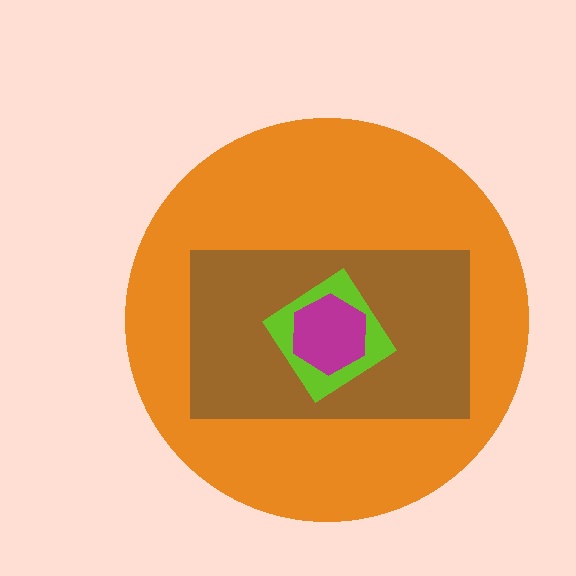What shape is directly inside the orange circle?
The brown rectangle.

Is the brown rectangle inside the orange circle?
Yes.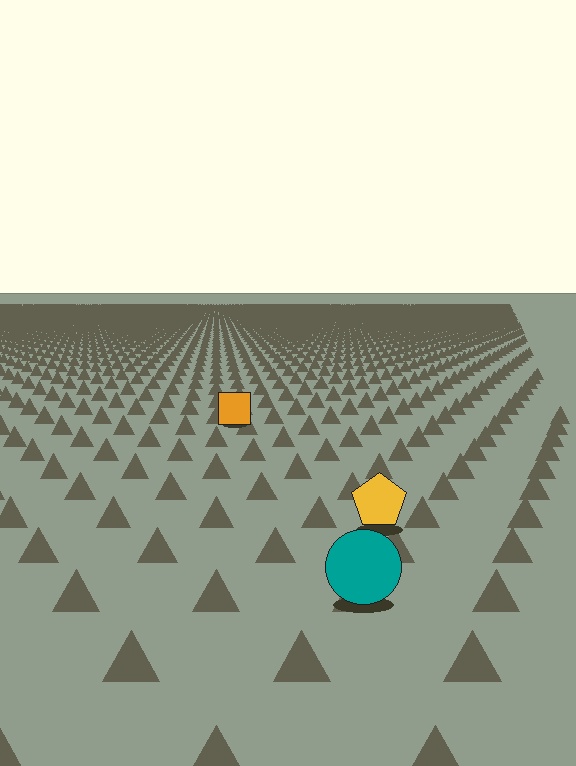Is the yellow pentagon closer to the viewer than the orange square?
Yes. The yellow pentagon is closer — you can tell from the texture gradient: the ground texture is coarser near it.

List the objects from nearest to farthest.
From nearest to farthest: the teal circle, the yellow pentagon, the orange square.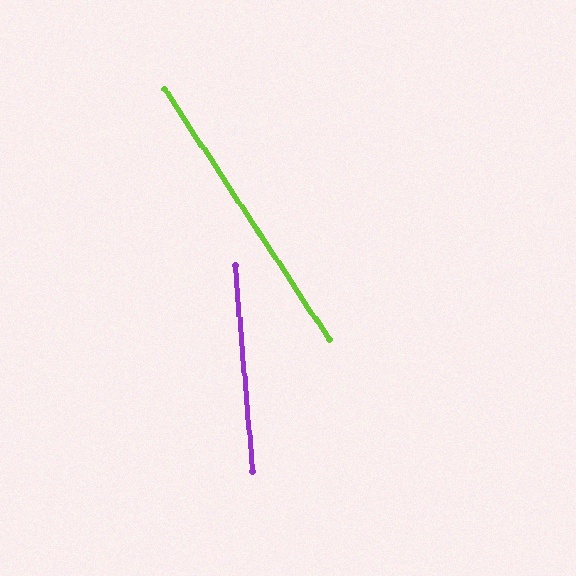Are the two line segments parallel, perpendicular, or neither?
Neither parallel nor perpendicular — they differ by about 28°.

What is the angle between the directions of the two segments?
Approximately 28 degrees.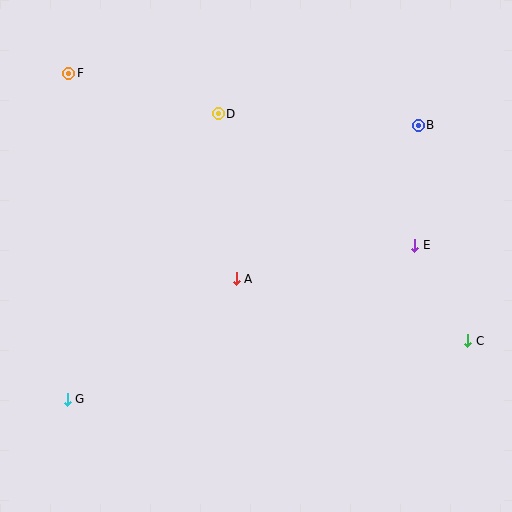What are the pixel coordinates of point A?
Point A is at (236, 279).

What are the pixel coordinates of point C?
Point C is at (468, 341).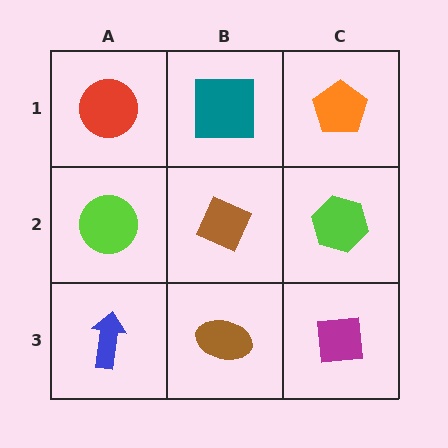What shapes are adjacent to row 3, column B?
A brown diamond (row 2, column B), a blue arrow (row 3, column A), a magenta square (row 3, column C).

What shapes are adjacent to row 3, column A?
A lime circle (row 2, column A), a brown ellipse (row 3, column B).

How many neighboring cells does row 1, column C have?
2.